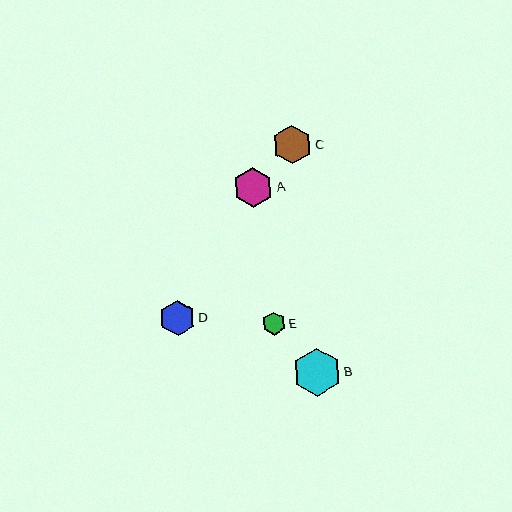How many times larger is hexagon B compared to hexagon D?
Hexagon B is approximately 1.4 times the size of hexagon D.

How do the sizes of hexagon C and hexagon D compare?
Hexagon C and hexagon D are approximately the same size.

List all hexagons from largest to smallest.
From largest to smallest: B, A, C, D, E.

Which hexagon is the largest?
Hexagon B is the largest with a size of approximately 48 pixels.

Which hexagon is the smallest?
Hexagon E is the smallest with a size of approximately 24 pixels.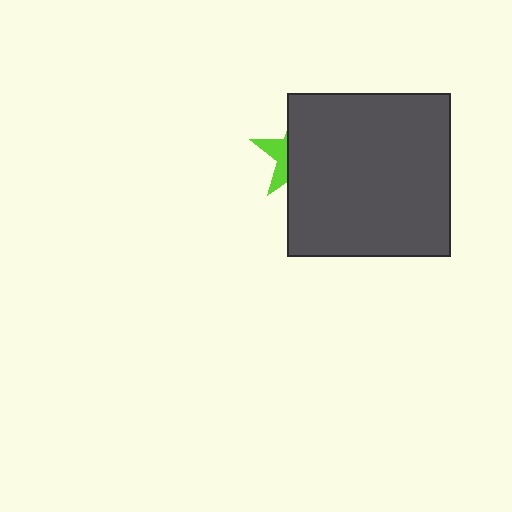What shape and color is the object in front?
The object in front is a dark gray square.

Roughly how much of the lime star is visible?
A small part of it is visible (roughly 31%).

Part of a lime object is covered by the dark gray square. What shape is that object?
It is a star.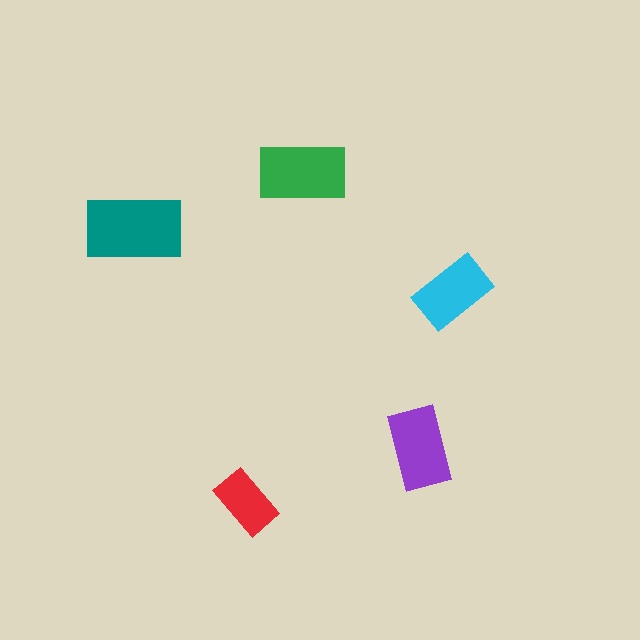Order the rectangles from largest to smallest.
the teal one, the green one, the purple one, the cyan one, the red one.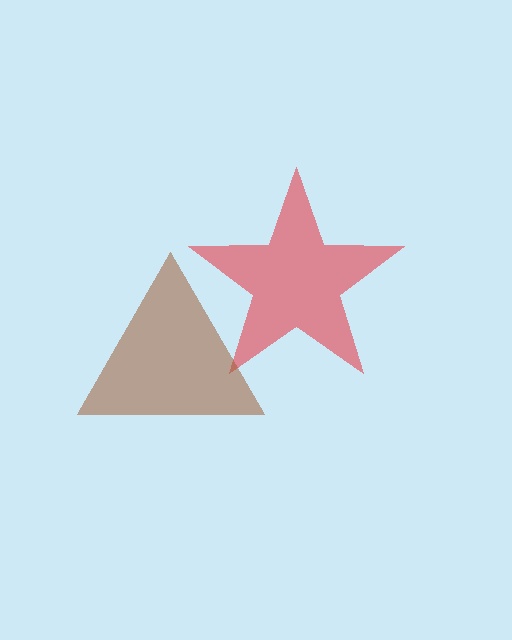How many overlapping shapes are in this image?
There are 2 overlapping shapes in the image.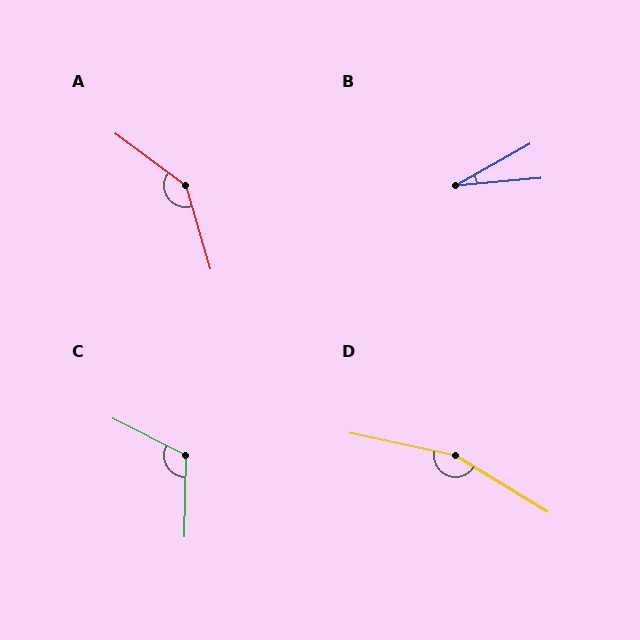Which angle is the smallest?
B, at approximately 24 degrees.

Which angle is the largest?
D, at approximately 161 degrees.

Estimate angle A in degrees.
Approximately 143 degrees.